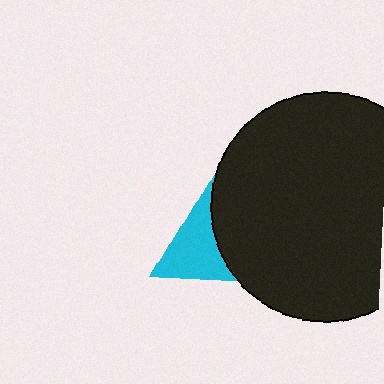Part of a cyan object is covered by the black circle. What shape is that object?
It is a triangle.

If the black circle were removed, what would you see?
You would see the complete cyan triangle.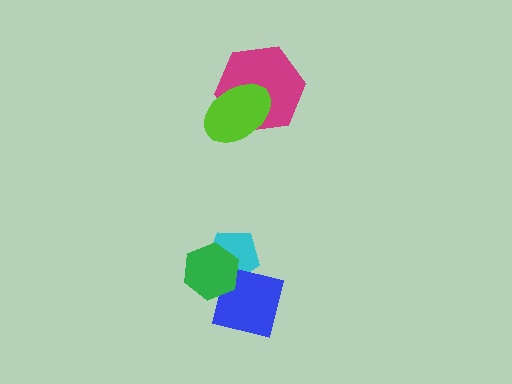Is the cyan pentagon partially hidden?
Yes, it is partially covered by another shape.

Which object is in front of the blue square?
The green hexagon is in front of the blue square.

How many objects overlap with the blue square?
2 objects overlap with the blue square.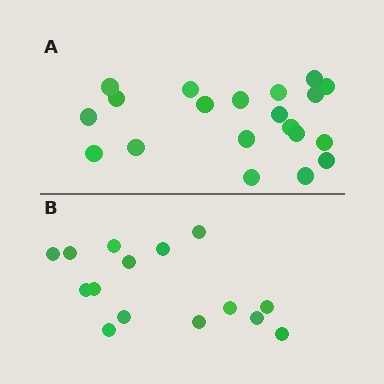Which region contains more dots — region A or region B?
Region A (the top region) has more dots.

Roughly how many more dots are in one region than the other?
Region A has about 5 more dots than region B.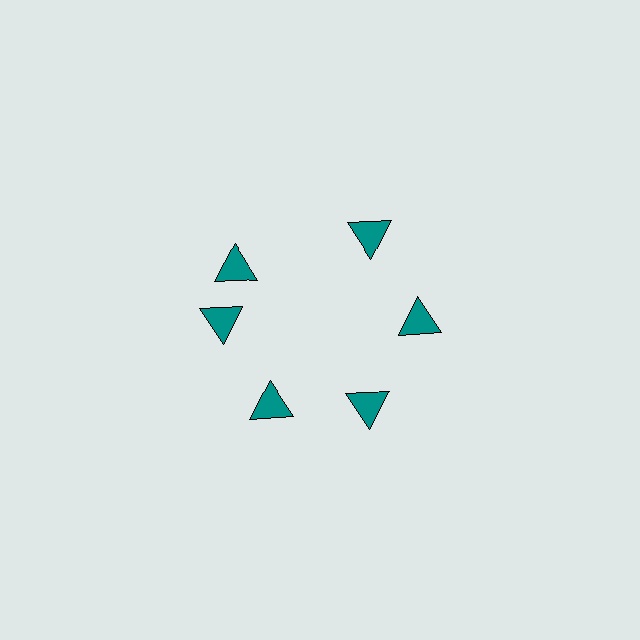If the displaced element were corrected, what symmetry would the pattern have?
It would have 6-fold rotational symmetry — the pattern would map onto itself every 60 degrees.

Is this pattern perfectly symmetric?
No. The 6 teal triangles are arranged in a ring, but one element near the 11 o'clock position is rotated out of alignment along the ring, breaking the 6-fold rotational symmetry.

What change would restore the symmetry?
The symmetry would be restored by rotating it back into even spacing with its neighbors so that all 6 triangles sit at equal angles and equal distance from the center.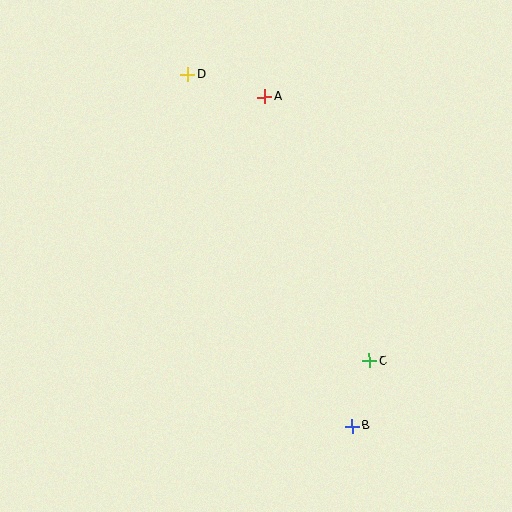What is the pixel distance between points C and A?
The distance between C and A is 284 pixels.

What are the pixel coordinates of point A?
Point A is at (265, 97).